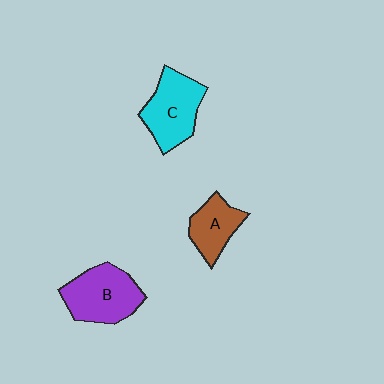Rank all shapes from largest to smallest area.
From largest to smallest: B (purple), C (cyan), A (brown).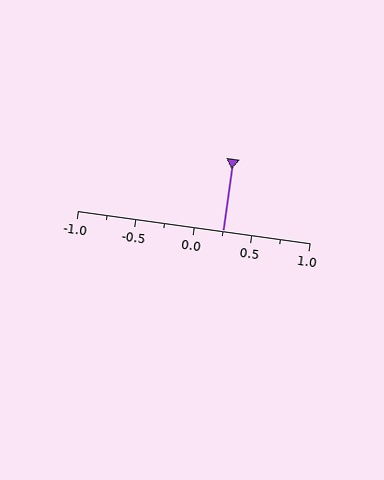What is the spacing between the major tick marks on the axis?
The major ticks are spaced 0.5 apart.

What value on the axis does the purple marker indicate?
The marker indicates approximately 0.25.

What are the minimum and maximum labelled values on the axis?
The axis runs from -1.0 to 1.0.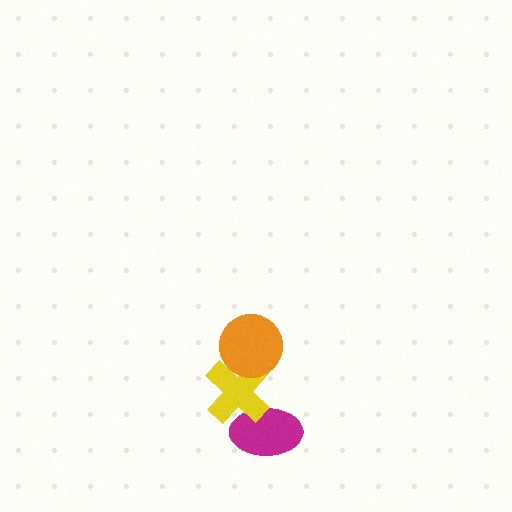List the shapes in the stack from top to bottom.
From top to bottom: the orange circle, the yellow cross, the magenta ellipse.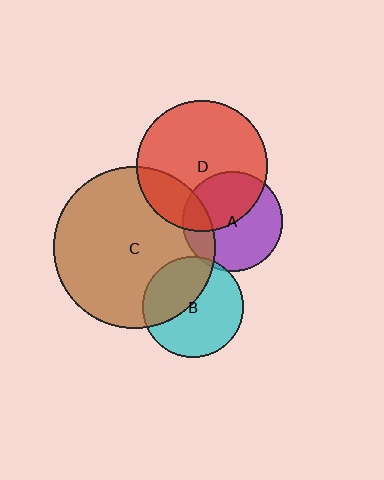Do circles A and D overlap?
Yes.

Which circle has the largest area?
Circle C (brown).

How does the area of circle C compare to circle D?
Approximately 1.5 times.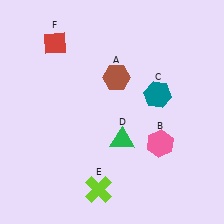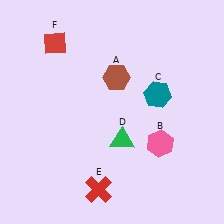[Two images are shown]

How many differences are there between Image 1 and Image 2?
There is 1 difference between the two images.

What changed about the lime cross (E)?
In Image 1, E is lime. In Image 2, it changed to red.